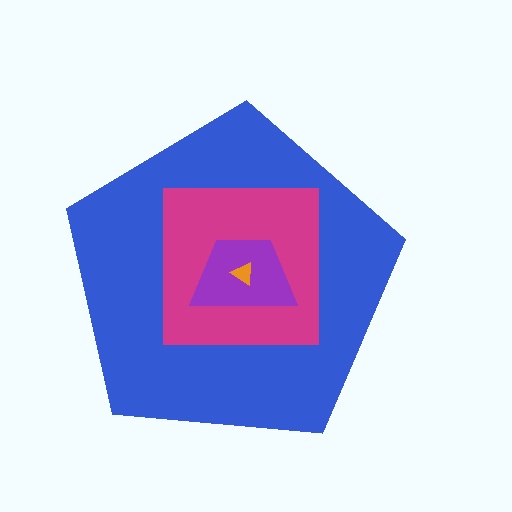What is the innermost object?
The orange triangle.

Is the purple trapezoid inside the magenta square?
Yes.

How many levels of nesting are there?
4.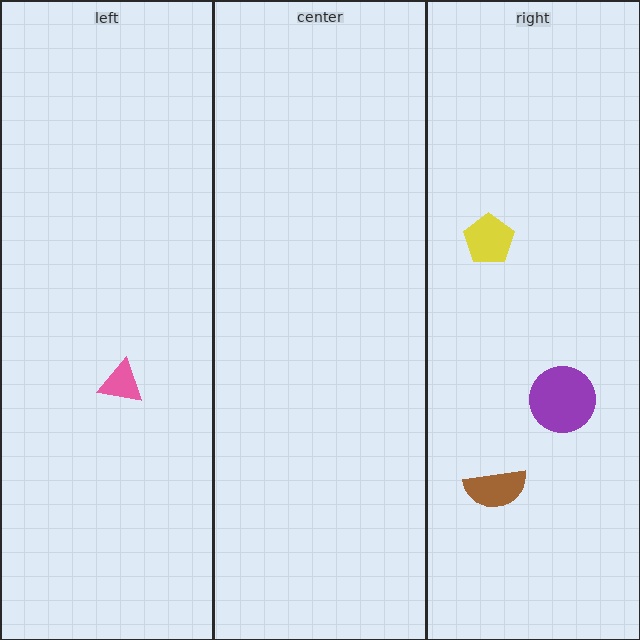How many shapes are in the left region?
1.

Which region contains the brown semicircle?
The right region.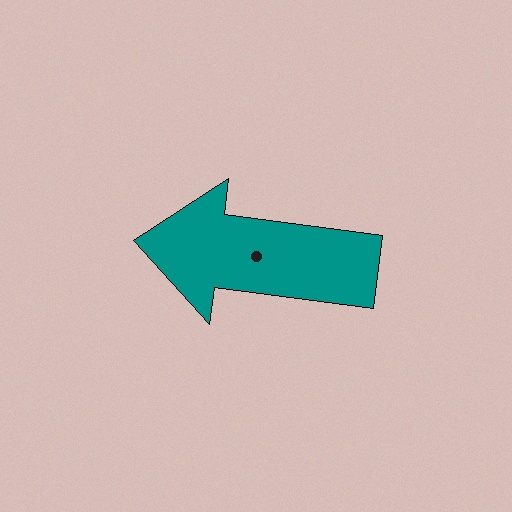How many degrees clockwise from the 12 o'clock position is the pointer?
Approximately 277 degrees.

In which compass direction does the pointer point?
West.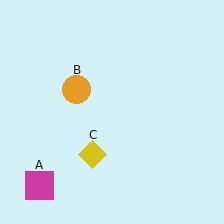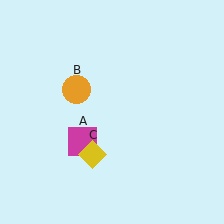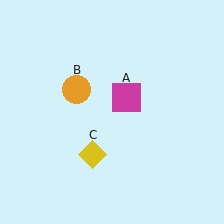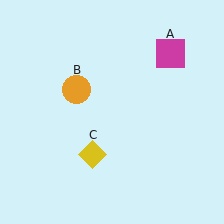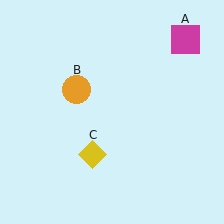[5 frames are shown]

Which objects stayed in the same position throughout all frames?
Orange circle (object B) and yellow diamond (object C) remained stationary.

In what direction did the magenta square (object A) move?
The magenta square (object A) moved up and to the right.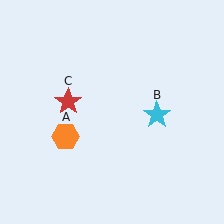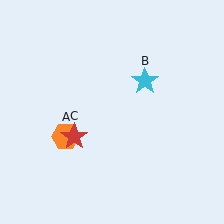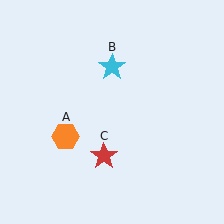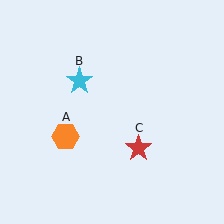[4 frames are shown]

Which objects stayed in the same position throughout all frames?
Orange hexagon (object A) remained stationary.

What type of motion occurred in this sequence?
The cyan star (object B), red star (object C) rotated counterclockwise around the center of the scene.